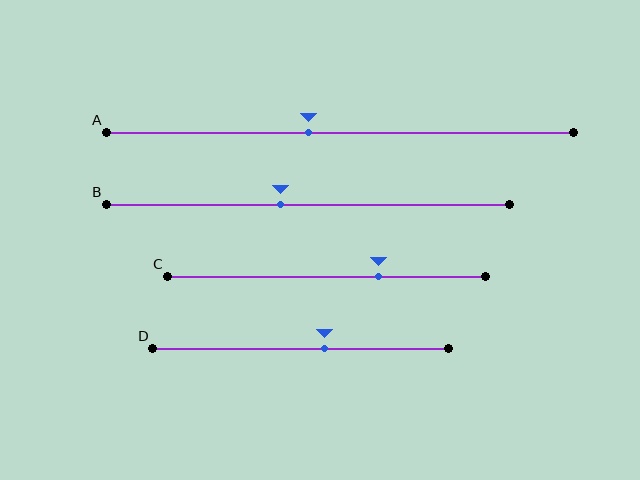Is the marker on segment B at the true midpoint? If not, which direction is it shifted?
No, the marker on segment B is shifted to the left by about 7% of the segment length.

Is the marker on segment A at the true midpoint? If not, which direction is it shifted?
No, the marker on segment A is shifted to the left by about 7% of the segment length.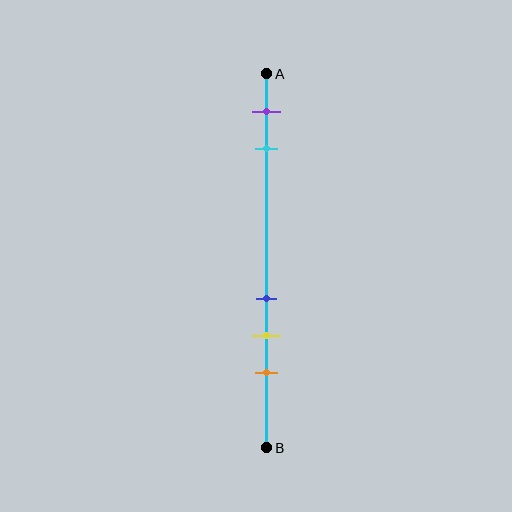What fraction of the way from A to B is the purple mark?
The purple mark is approximately 10% (0.1) of the way from A to B.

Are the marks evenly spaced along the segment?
No, the marks are not evenly spaced.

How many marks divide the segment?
There are 5 marks dividing the segment.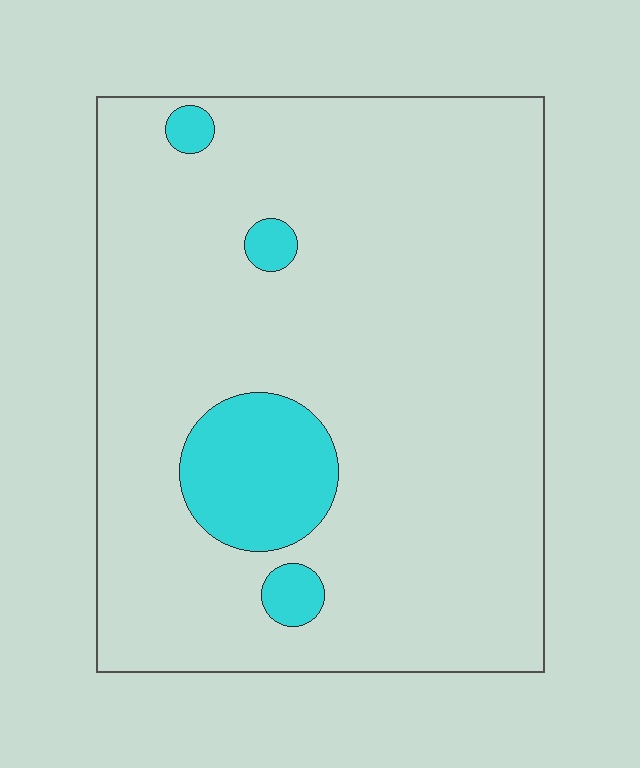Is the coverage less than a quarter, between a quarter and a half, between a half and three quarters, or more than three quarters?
Less than a quarter.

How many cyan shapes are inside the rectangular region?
4.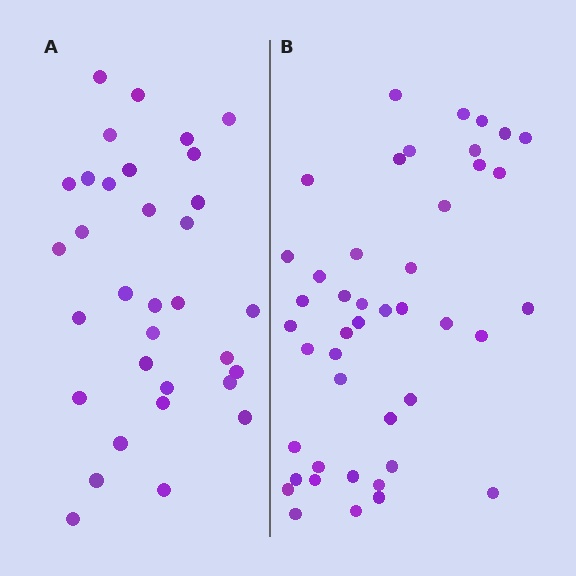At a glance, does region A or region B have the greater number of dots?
Region B (the right region) has more dots.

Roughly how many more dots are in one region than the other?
Region B has roughly 12 or so more dots than region A.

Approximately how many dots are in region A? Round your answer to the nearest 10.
About 30 dots. (The exact count is 33, which rounds to 30.)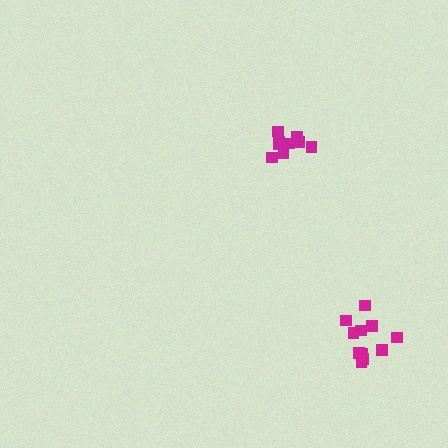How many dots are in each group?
Group 1: 9 dots, Group 2: 11 dots (20 total).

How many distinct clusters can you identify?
There are 2 distinct clusters.